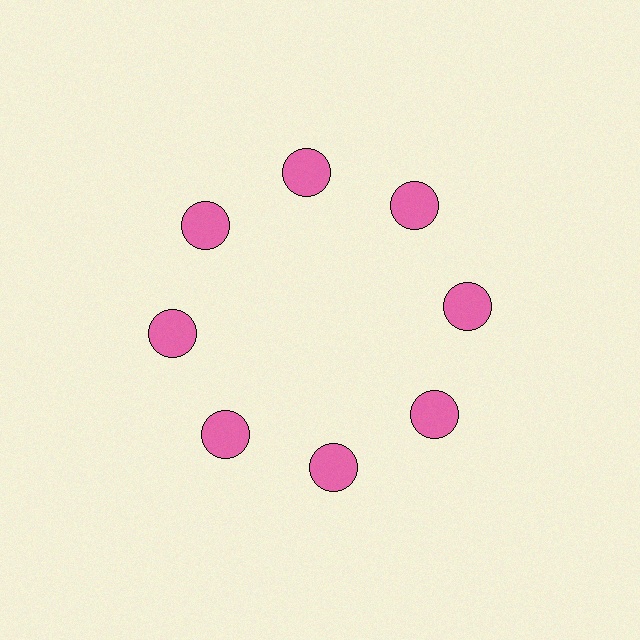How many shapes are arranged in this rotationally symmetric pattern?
There are 8 shapes, arranged in 8 groups of 1.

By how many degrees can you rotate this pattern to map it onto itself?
The pattern maps onto itself every 45 degrees of rotation.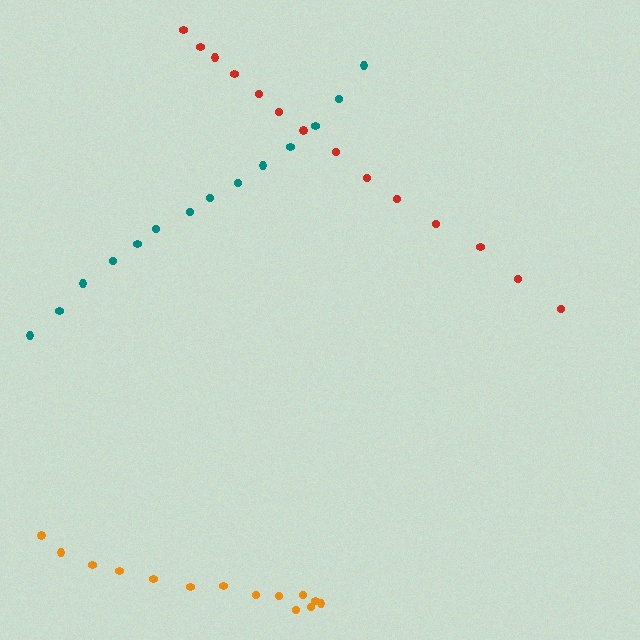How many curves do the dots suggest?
There are 3 distinct paths.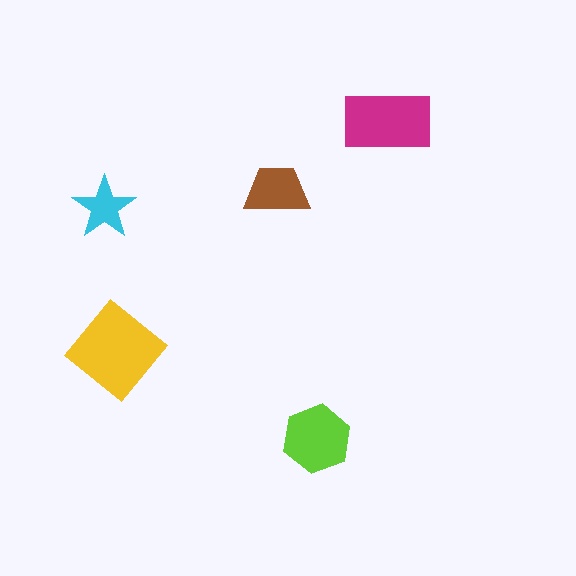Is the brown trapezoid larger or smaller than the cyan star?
Larger.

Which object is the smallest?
The cyan star.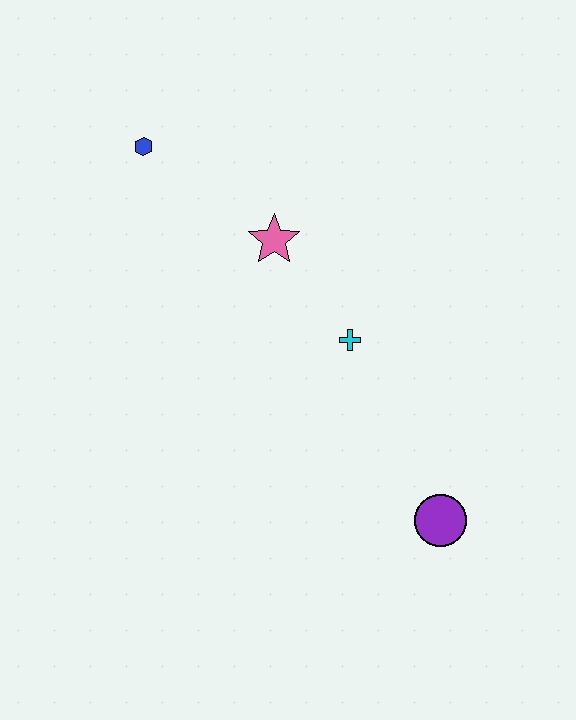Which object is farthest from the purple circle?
The blue hexagon is farthest from the purple circle.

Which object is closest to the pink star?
The cyan cross is closest to the pink star.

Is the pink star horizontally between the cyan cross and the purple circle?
No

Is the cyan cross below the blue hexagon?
Yes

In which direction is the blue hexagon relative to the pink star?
The blue hexagon is to the left of the pink star.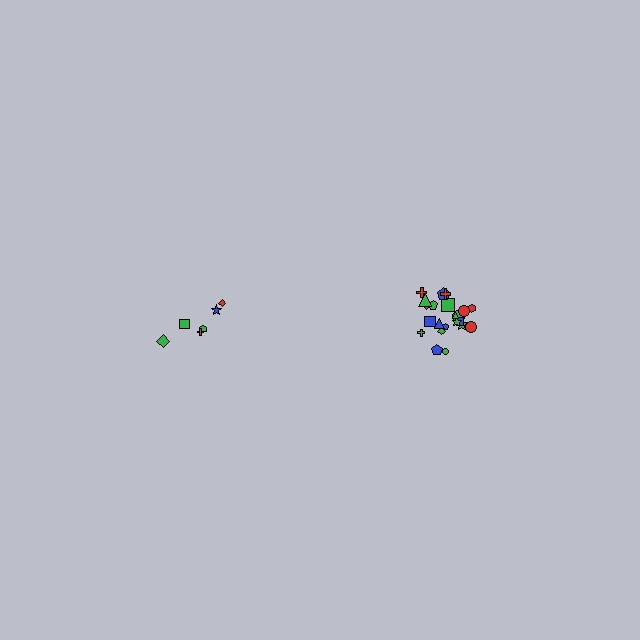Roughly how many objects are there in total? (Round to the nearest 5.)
Roughly 30 objects in total.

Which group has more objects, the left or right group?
The right group.